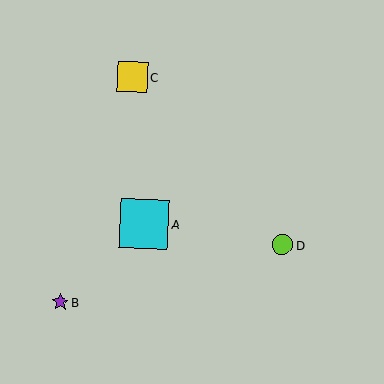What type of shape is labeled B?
Shape B is a purple star.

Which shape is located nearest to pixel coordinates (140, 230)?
The cyan square (labeled A) at (144, 224) is nearest to that location.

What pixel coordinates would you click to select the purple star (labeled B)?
Click at (60, 302) to select the purple star B.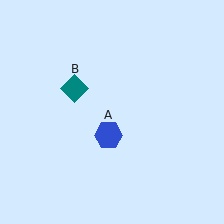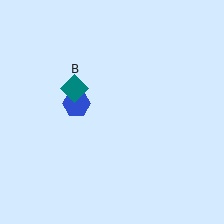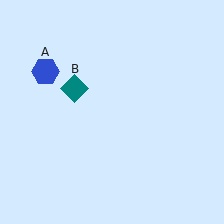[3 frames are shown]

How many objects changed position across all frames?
1 object changed position: blue hexagon (object A).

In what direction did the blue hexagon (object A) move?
The blue hexagon (object A) moved up and to the left.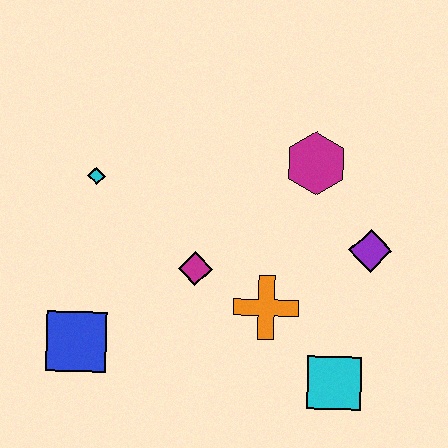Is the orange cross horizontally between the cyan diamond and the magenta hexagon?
Yes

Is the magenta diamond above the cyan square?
Yes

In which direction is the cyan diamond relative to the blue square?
The cyan diamond is above the blue square.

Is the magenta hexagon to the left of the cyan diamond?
No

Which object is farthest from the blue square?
The purple diamond is farthest from the blue square.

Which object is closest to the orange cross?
The magenta diamond is closest to the orange cross.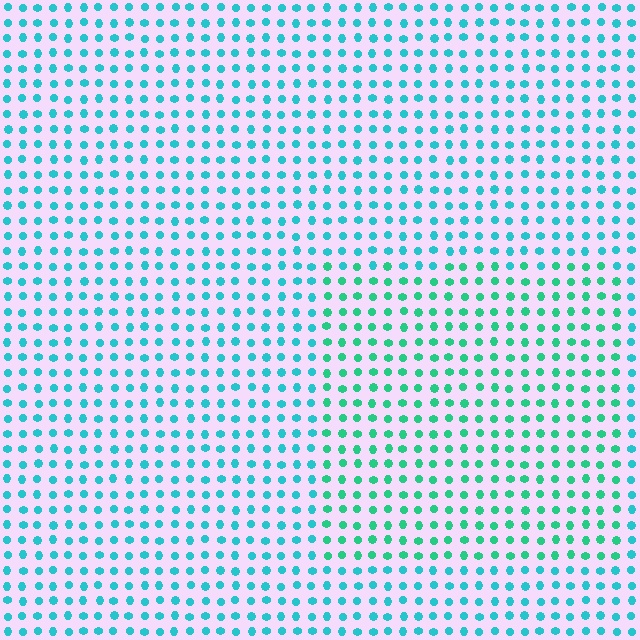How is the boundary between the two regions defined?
The boundary is defined purely by a slight shift in hue (about 28 degrees). Spacing, size, and orientation are identical on both sides.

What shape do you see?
I see a rectangle.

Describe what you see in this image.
The image is filled with small cyan elements in a uniform arrangement. A rectangle-shaped region is visible where the elements are tinted to a slightly different hue, forming a subtle color boundary.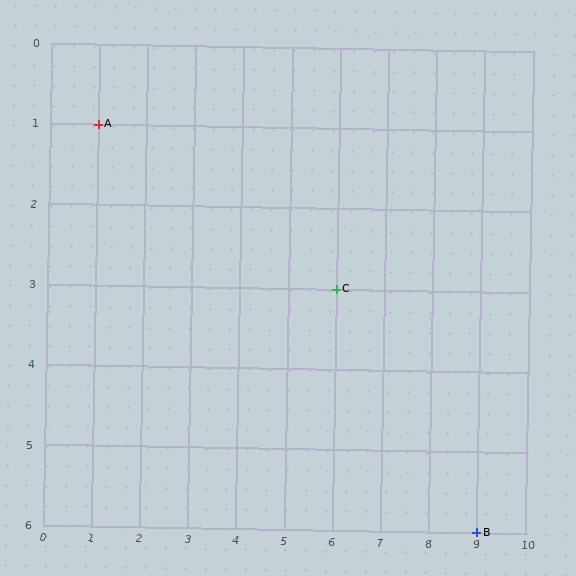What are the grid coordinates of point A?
Point A is at grid coordinates (1, 1).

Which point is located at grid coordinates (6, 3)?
Point C is at (6, 3).